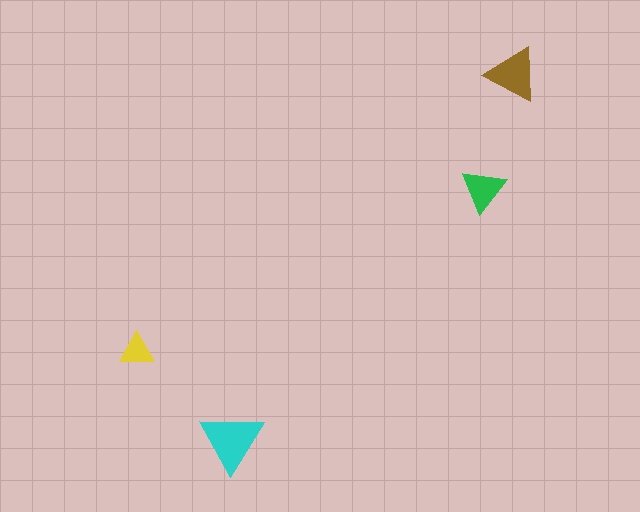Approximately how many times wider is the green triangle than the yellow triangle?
About 1.5 times wider.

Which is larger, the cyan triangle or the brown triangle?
The cyan one.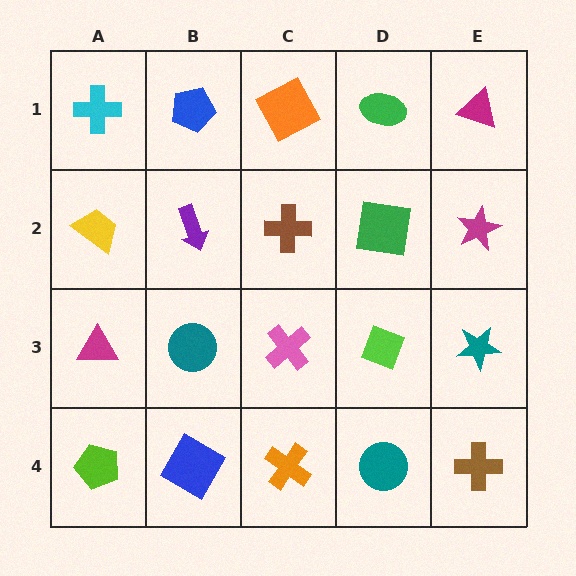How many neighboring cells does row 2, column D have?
4.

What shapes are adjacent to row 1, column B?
A purple arrow (row 2, column B), a cyan cross (row 1, column A), an orange square (row 1, column C).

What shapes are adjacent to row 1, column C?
A brown cross (row 2, column C), a blue pentagon (row 1, column B), a green ellipse (row 1, column D).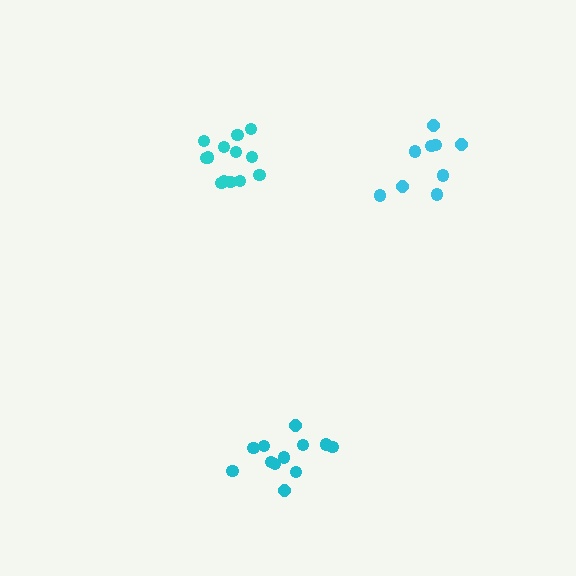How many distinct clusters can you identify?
There are 3 distinct clusters.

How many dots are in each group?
Group 1: 9 dots, Group 2: 12 dots, Group 3: 14 dots (35 total).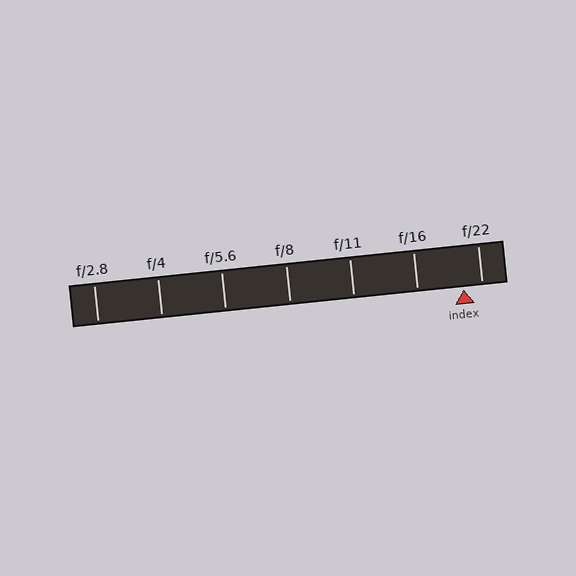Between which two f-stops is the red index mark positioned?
The index mark is between f/16 and f/22.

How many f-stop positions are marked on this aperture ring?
There are 7 f-stop positions marked.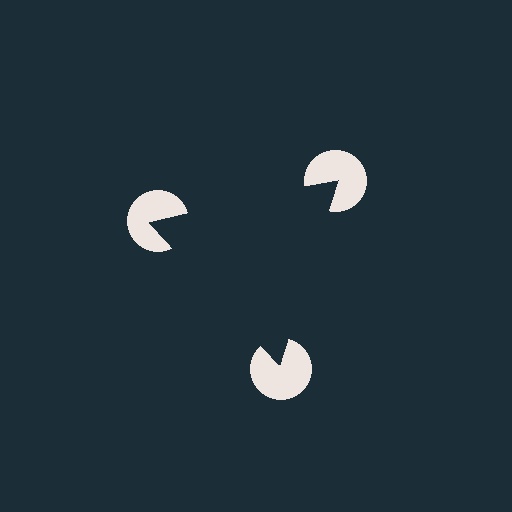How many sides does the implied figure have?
3 sides.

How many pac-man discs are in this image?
There are 3 — one at each vertex of the illusory triangle.